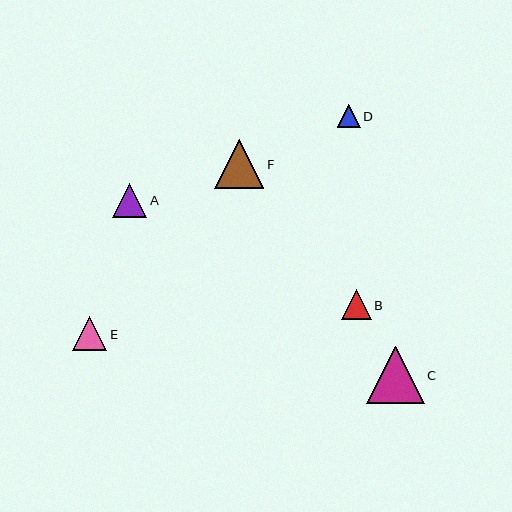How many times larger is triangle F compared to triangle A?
Triangle F is approximately 1.4 times the size of triangle A.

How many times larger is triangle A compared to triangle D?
Triangle A is approximately 1.5 times the size of triangle D.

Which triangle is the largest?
Triangle C is the largest with a size of approximately 57 pixels.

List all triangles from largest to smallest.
From largest to smallest: C, F, E, A, B, D.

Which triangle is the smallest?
Triangle D is the smallest with a size of approximately 23 pixels.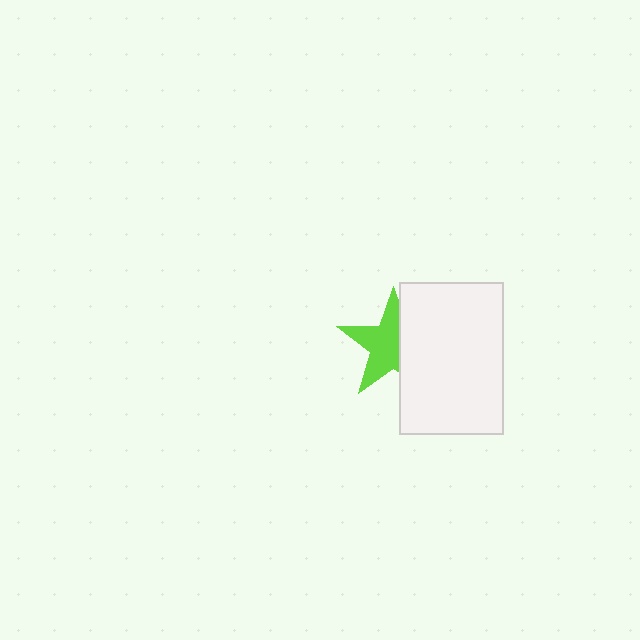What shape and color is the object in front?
The object in front is a white rectangle.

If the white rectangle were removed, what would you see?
You would see the complete lime star.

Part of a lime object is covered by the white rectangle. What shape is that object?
It is a star.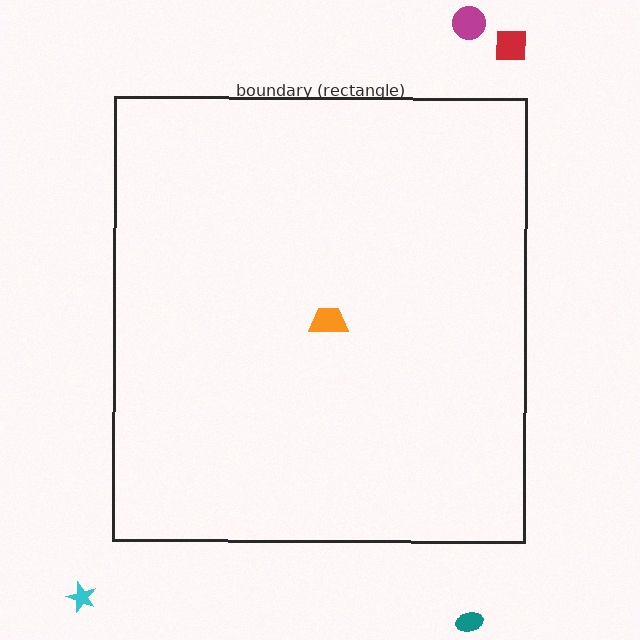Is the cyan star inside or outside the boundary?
Outside.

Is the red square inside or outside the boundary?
Outside.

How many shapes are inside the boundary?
1 inside, 4 outside.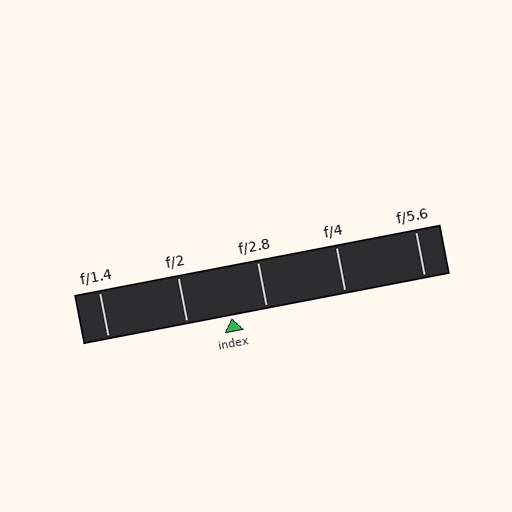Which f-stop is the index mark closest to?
The index mark is closest to f/2.8.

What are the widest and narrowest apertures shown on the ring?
The widest aperture shown is f/1.4 and the narrowest is f/5.6.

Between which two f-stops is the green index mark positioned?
The index mark is between f/2 and f/2.8.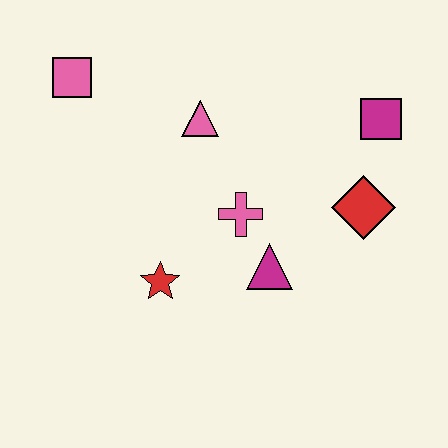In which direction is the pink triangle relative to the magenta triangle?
The pink triangle is above the magenta triangle.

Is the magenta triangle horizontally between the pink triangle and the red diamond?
Yes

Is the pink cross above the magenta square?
No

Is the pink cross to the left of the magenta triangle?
Yes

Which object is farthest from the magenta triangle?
The pink square is farthest from the magenta triangle.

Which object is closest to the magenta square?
The red diamond is closest to the magenta square.